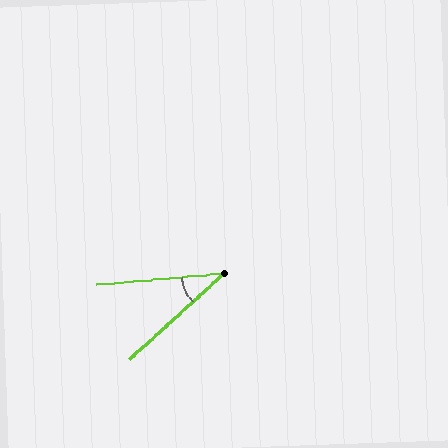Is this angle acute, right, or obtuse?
It is acute.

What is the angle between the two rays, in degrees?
Approximately 37 degrees.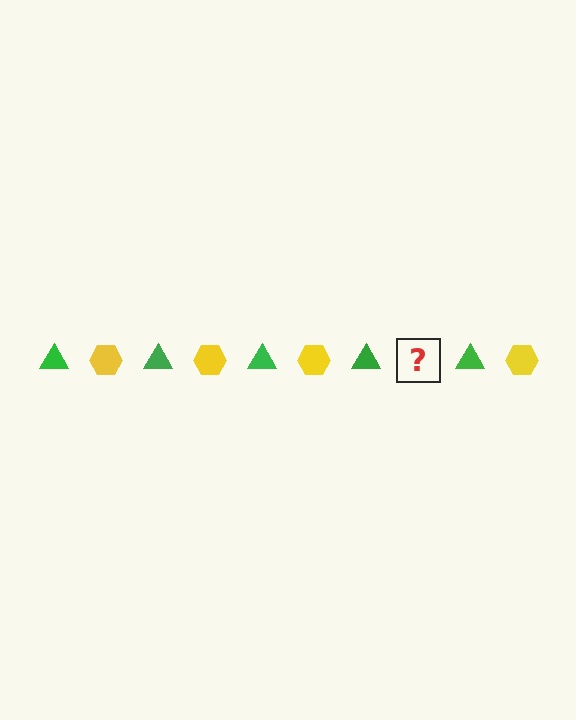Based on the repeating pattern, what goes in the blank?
The blank should be a yellow hexagon.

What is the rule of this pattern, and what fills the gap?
The rule is that the pattern alternates between green triangle and yellow hexagon. The gap should be filled with a yellow hexagon.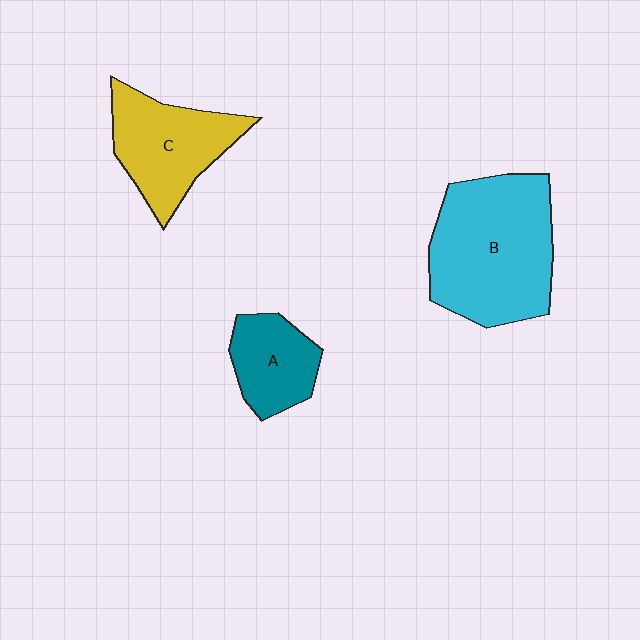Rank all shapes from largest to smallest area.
From largest to smallest: B (cyan), C (yellow), A (teal).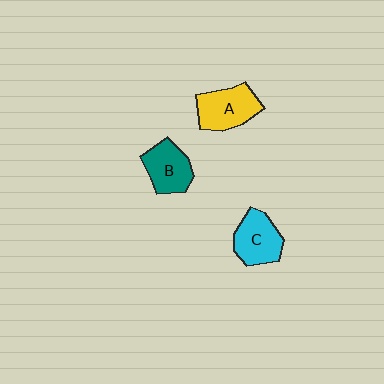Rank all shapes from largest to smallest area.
From largest to smallest: A (yellow), C (cyan), B (teal).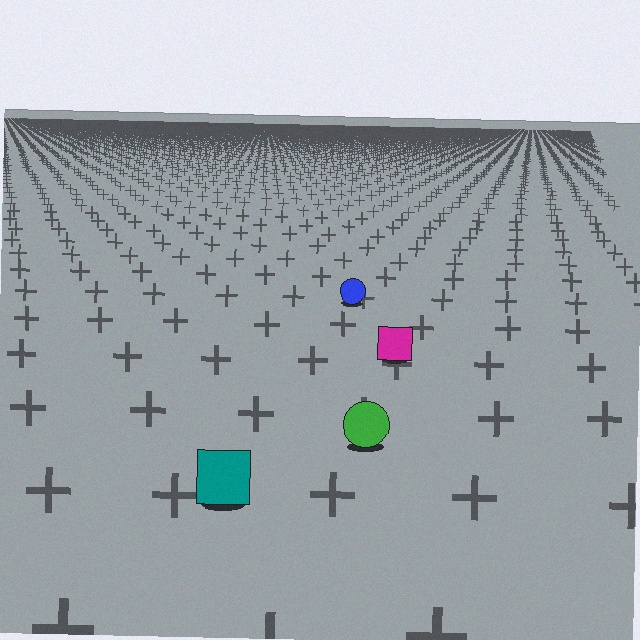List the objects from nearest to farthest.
From nearest to farthest: the teal square, the green circle, the magenta square, the blue circle.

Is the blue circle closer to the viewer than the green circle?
No. The green circle is closer — you can tell from the texture gradient: the ground texture is coarser near it.